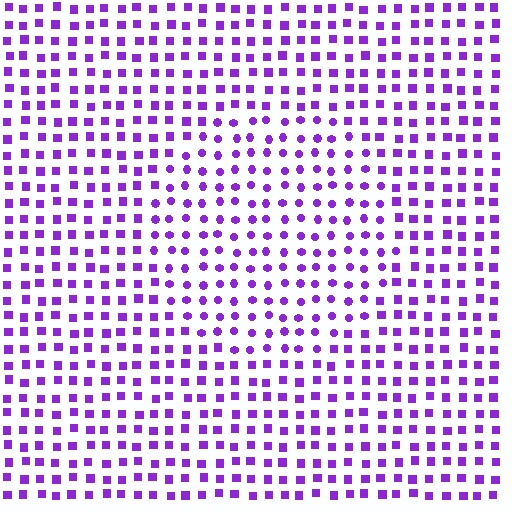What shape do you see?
I see a circle.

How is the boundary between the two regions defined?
The boundary is defined by a change in element shape: circles inside vs. squares outside. All elements share the same color and spacing.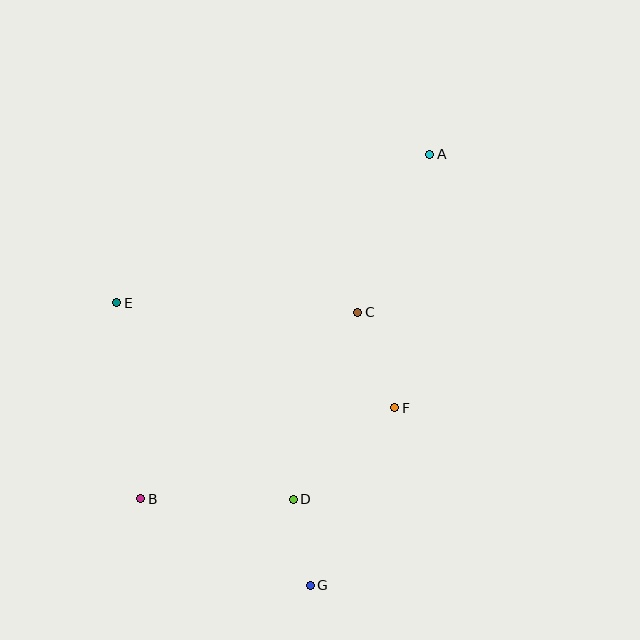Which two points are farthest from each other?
Points A and B are farthest from each other.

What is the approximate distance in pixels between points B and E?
The distance between B and E is approximately 197 pixels.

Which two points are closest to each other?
Points D and G are closest to each other.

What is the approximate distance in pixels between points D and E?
The distance between D and E is approximately 264 pixels.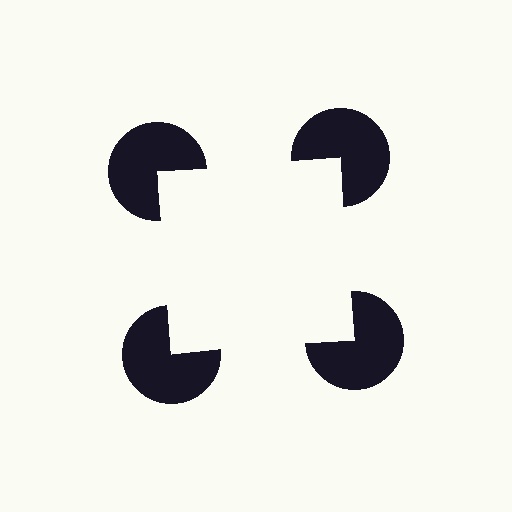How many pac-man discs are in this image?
There are 4 — one at each vertex of the illusory square.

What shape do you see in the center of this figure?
An illusory square — its edges are inferred from the aligned wedge cuts in the pac-man discs, not physically drawn.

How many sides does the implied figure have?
4 sides.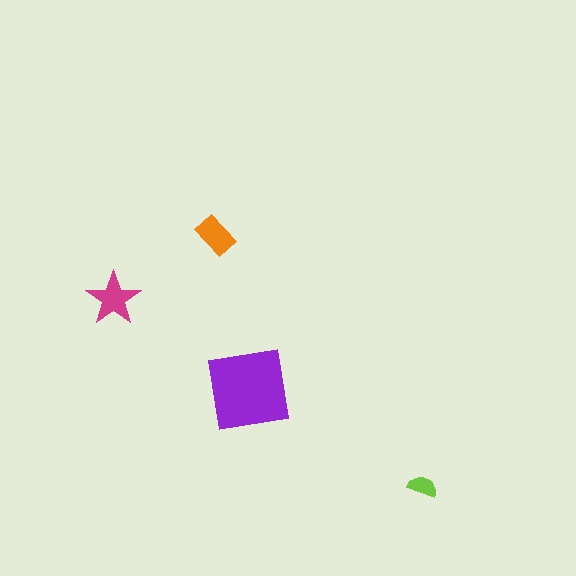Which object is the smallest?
The lime semicircle.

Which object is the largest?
The purple square.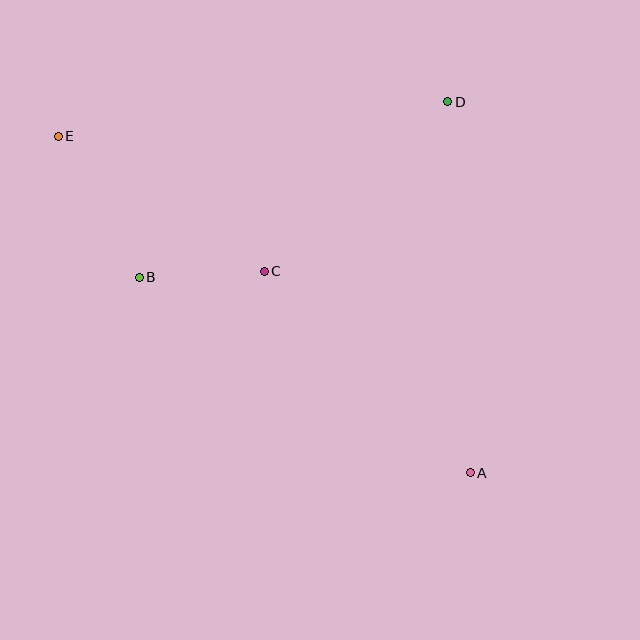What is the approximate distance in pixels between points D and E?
The distance between D and E is approximately 391 pixels.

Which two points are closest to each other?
Points B and C are closest to each other.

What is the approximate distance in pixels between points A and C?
The distance between A and C is approximately 288 pixels.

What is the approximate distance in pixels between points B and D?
The distance between B and D is approximately 355 pixels.